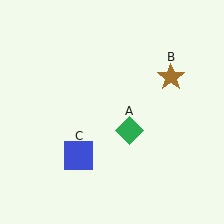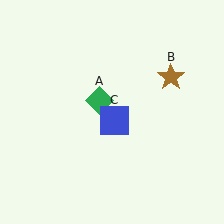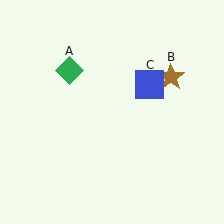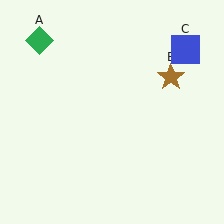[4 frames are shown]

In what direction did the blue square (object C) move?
The blue square (object C) moved up and to the right.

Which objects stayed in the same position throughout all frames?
Brown star (object B) remained stationary.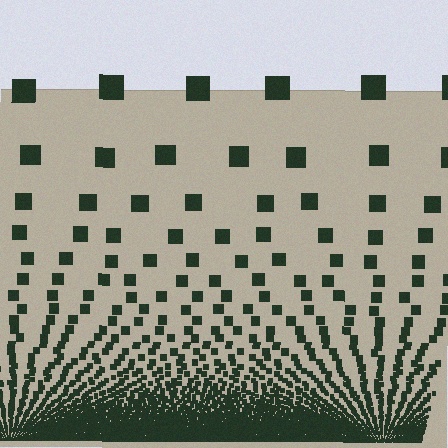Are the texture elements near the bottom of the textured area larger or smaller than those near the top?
Smaller. The gradient is inverted — elements near the bottom are smaller and denser.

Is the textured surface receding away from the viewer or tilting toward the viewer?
The surface appears to tilt toward the viewer. Texture elements get larger and sparser toward the top.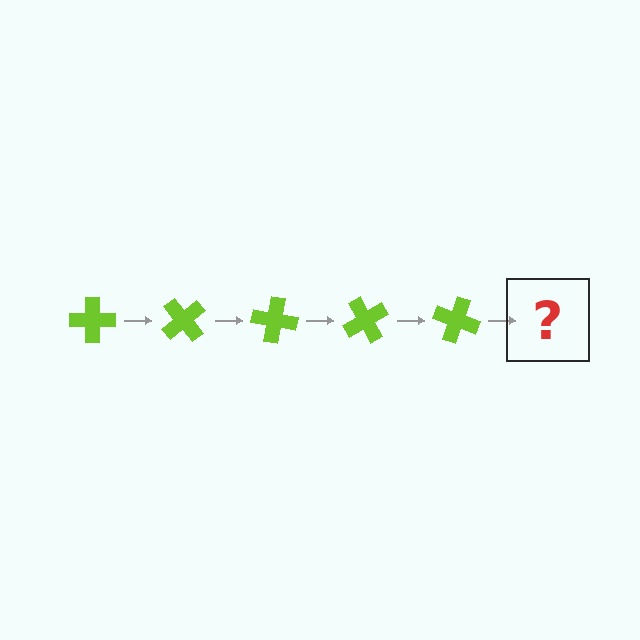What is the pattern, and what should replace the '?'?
The pattern is that the cross rotates 50 degrees each step. The '?' should be a lime cross rotated 250 degrees.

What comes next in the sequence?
The next element should be a lime cross rotated 250 degrees.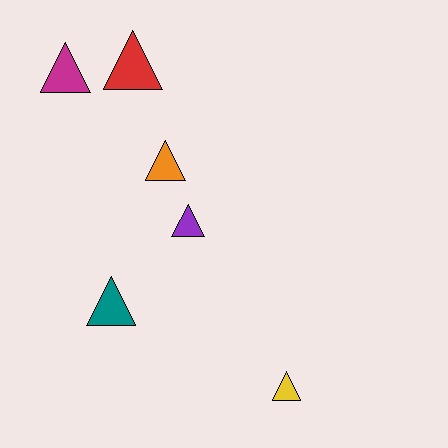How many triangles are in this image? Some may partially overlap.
There are 6 triangles.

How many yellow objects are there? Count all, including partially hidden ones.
There is 1 yellow object.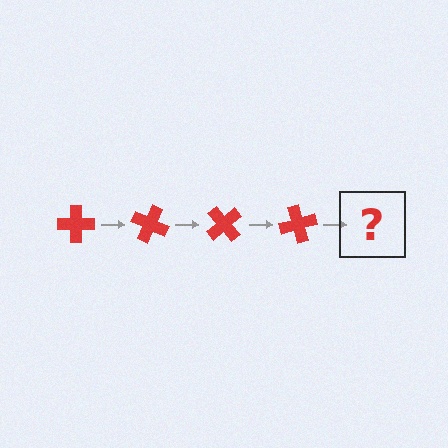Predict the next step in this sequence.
The next step is a red cross rotated 100 degrees.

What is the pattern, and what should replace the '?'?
The pattern is that the cross rotates 25 degrees each step. The '?' should be a red cross rotated 100 degrees.